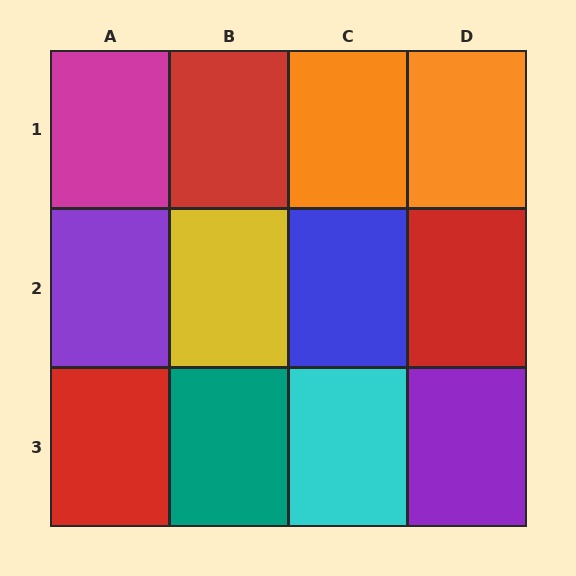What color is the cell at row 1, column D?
Orange.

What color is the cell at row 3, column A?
Red.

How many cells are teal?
1 cell is teal.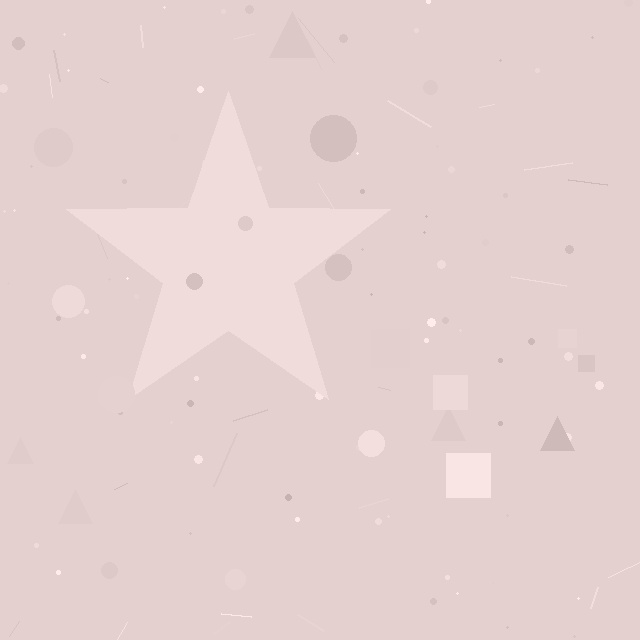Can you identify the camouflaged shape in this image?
The camouflaged shape is a star.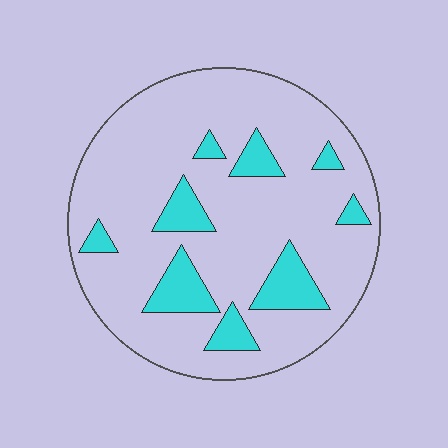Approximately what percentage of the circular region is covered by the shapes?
Approximately 15%.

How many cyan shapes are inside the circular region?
9.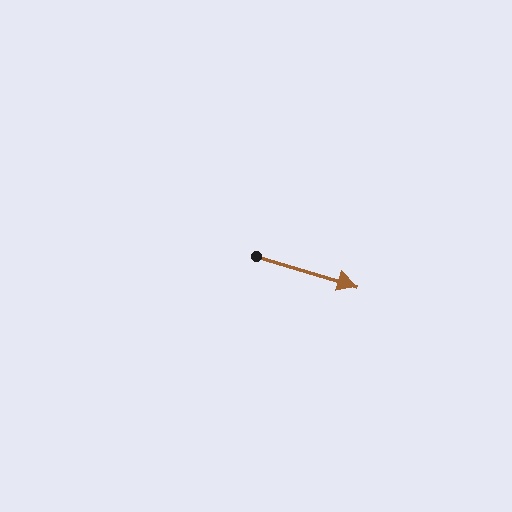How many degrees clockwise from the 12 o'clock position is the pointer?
Approximately 107 degrees.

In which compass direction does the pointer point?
East.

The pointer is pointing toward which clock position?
Roughly 4 o'clock.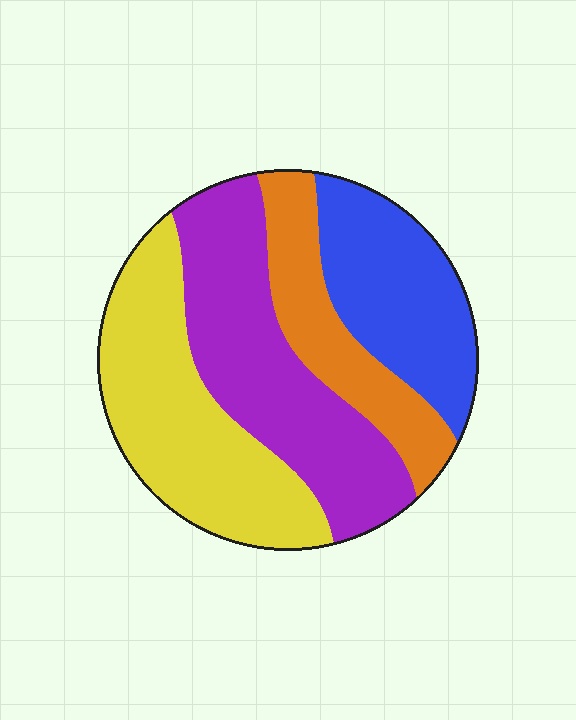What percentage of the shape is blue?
Blue covers 22% of the shape.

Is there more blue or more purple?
Purple.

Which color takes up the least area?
Orange, at roughly 15%.